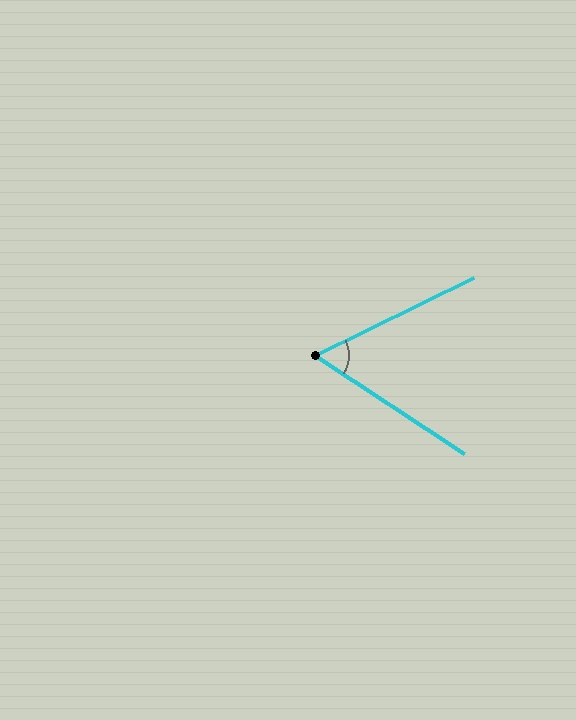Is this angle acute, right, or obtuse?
It is acute.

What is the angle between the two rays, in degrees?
Approximately 59 degrees.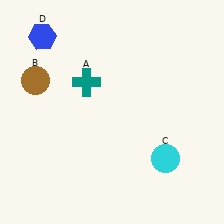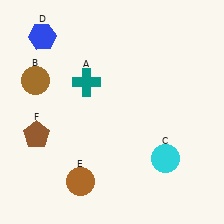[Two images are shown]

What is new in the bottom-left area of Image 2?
A brown pentagon (F) was added in the bottom-left area of Image 2.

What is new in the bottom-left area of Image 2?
A brown circle (E) was added in the bottom-left area of Image 2.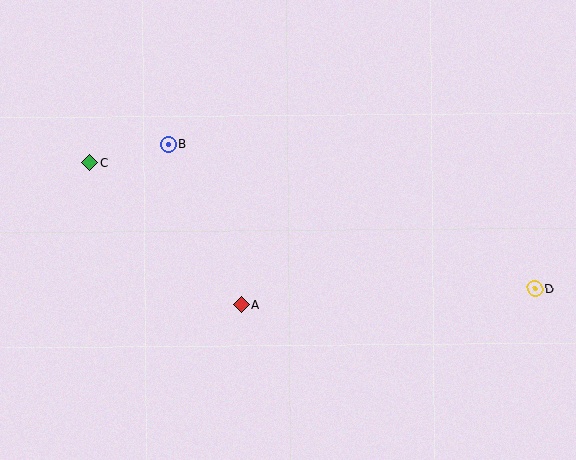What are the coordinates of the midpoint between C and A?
The midpoint between C and A is at (166, 234).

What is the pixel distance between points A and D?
The distance between A and D is 295 pixels.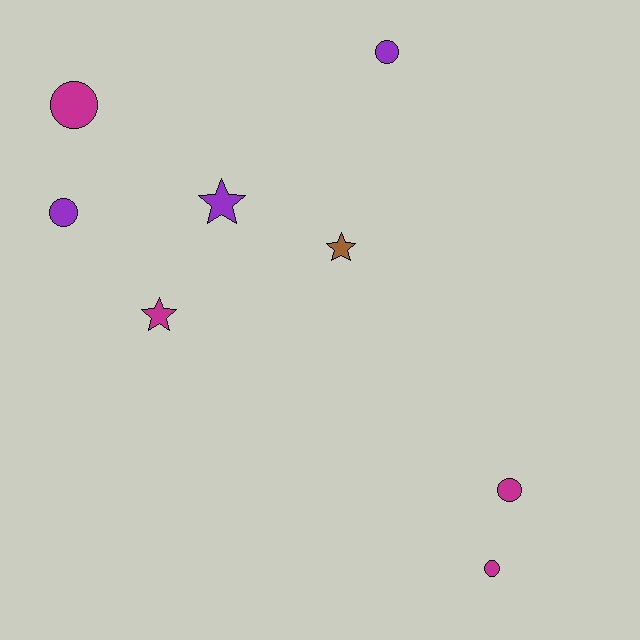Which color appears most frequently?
Magenta, with 4 objects.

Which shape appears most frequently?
Circle, with 5 objects.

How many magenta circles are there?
There are 3 magenta circles.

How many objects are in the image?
There are 8 objects.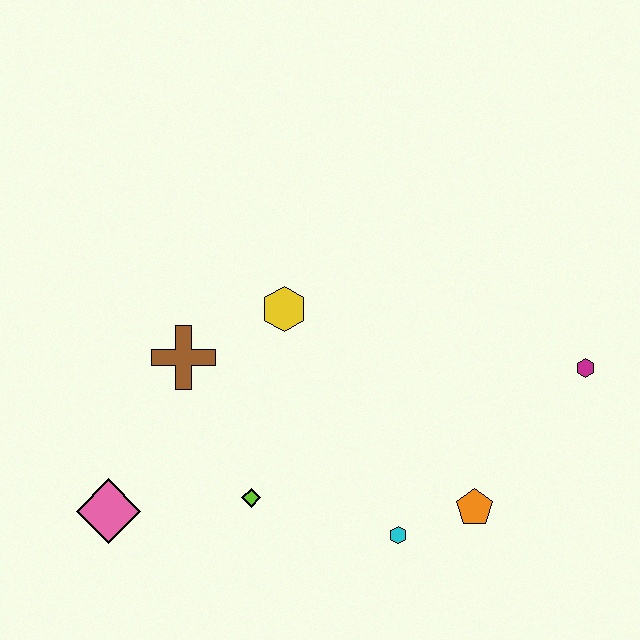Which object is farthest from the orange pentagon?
The pink diamond is farthest from the orange pentagon.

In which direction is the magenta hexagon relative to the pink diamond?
The magenta hexagon is to the right of the pink diamond.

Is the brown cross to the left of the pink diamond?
No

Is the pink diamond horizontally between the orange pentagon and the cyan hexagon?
No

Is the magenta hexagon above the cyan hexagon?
Yes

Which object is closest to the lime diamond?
The pink diamond is closest to the lime diamond.